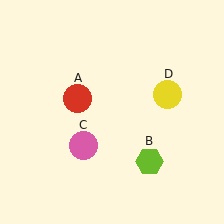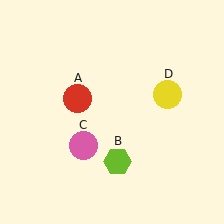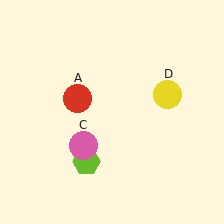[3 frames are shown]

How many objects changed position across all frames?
1 object changed position: lime hexagon (object B).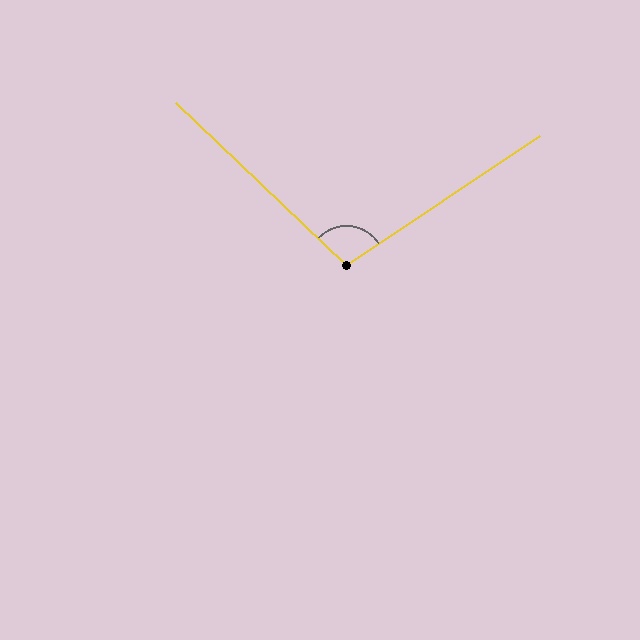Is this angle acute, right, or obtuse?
It is obtuse.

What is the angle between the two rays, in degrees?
Approximately 103 degrees.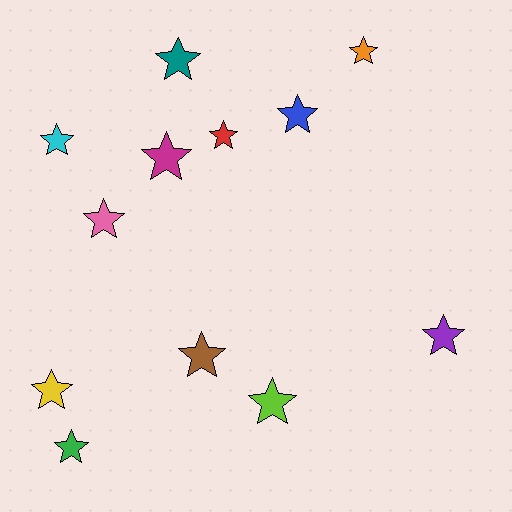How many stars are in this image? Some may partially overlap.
There are 12 stars.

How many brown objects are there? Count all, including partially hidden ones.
There is 1 brown object.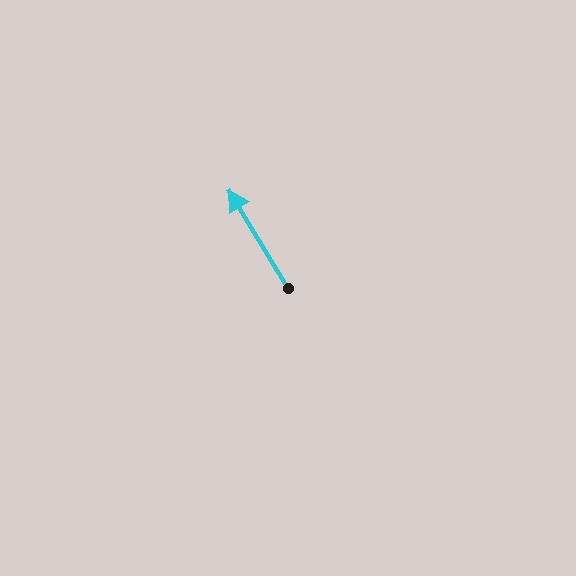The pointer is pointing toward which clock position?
Roughly 11 o'clock.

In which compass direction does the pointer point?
Northwest.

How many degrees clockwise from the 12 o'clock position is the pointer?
Approximately 329 degrees.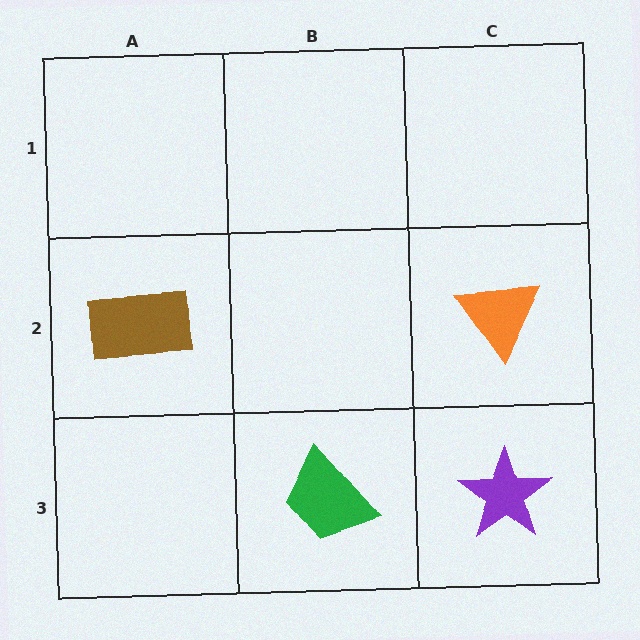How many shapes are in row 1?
0 shapes.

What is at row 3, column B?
A green trapezoid.